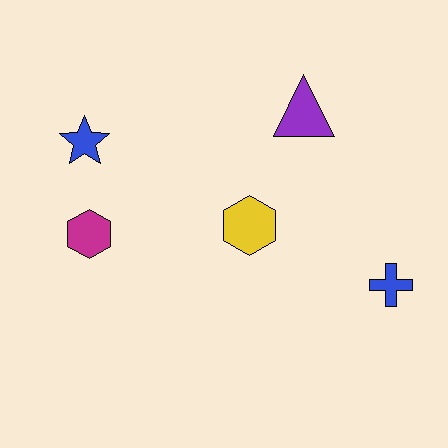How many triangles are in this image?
There is 1 triangle.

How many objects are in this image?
There are 5 objects.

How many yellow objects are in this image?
There is 1 yellow object.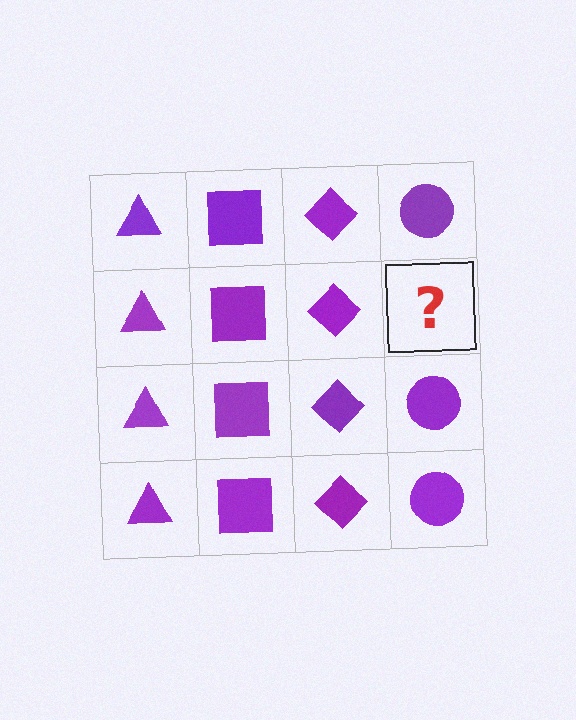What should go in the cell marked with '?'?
The missing cell should contain a purple circle.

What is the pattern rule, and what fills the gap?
The rule is that each column has a consistent shape. The gap should be filled with a purple circle.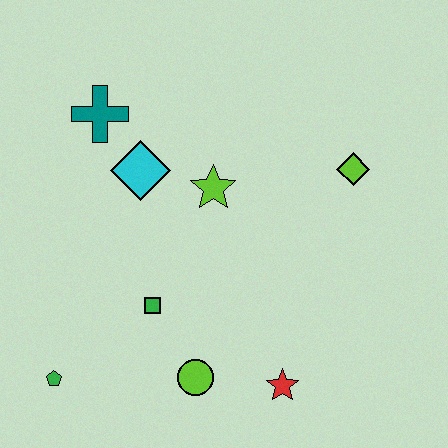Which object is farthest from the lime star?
The green pentagon is farthest from the lime star.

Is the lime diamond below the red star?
No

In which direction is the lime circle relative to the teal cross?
The lime circle is below the teal cross.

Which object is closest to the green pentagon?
The green square is closest to the green pentagon.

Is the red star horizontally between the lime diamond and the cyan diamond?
Yes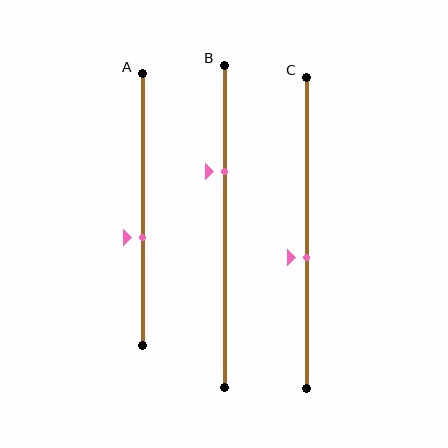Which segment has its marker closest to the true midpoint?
Segment C has its marker closest to the true midpoint.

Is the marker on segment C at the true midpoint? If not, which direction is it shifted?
No, the marker on segment C is shifted downward by about 8% of the segment length.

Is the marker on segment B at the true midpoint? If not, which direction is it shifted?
No, the marker on segment B is shifted upward by about 17% of the segment length.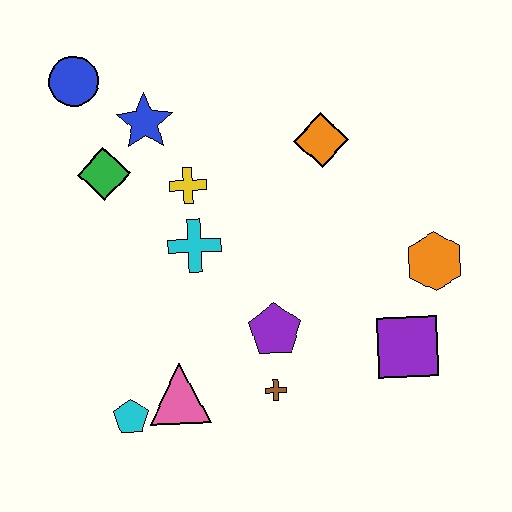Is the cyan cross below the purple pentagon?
No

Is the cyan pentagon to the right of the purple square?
No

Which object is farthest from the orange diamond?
The cyan pentagon is farthest from the orange diamond.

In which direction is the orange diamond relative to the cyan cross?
The orange diamond is to the right of the cyan cross.